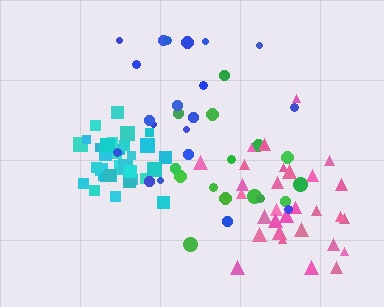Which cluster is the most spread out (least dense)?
Blue.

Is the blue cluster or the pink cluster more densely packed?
Pink.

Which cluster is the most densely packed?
Cyan.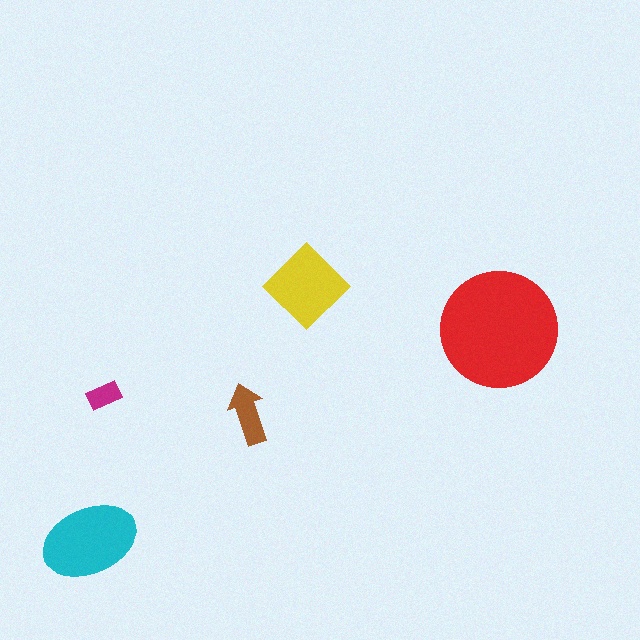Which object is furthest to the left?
The cyan ellipse is leftmost.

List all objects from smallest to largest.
The magenta rectangle, the brown arrow, the yellow diamond, the cyan ellipse, the red circle.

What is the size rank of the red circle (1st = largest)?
1st.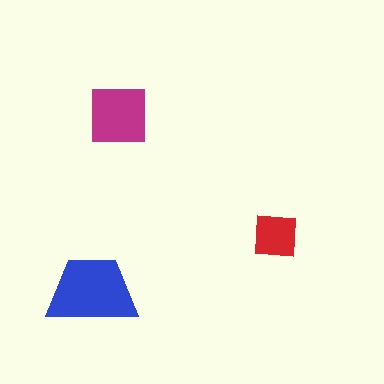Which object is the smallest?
The red square.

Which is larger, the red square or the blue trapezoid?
The blue trapezoid.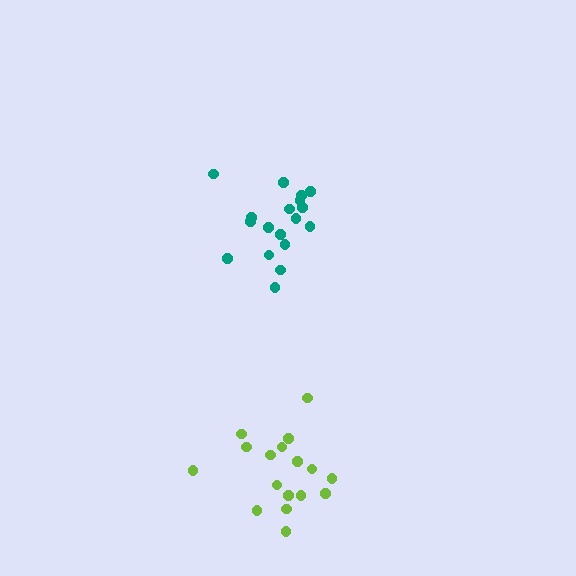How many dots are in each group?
Group 1: 17 dots, Group 2: 18 dots (35 total).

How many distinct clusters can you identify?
There are 2 distinct clusters.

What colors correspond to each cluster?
The clusters are colored: lime, teal.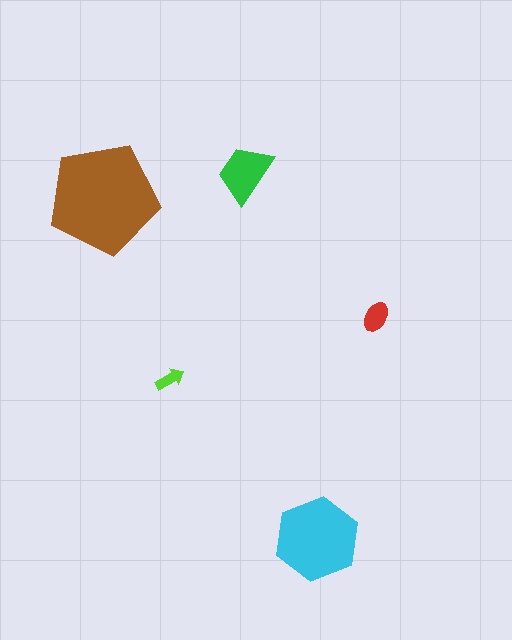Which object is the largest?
The brown pentagon.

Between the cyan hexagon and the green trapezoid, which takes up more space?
The cyan hexagon.